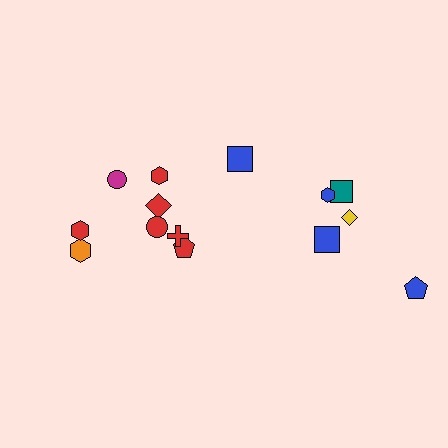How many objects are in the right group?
There are 6 objects.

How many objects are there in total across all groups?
There are 14 objects.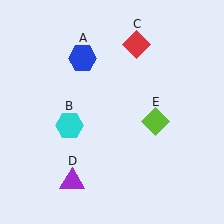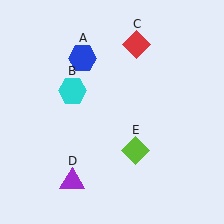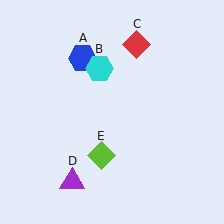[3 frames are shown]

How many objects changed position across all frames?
2 objects changed position: cyan hexagon (object B), lime diamond (object E).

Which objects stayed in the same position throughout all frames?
Blue hexagon (object A) and red diamond (object C) and purple triangle (object D) remained stationary.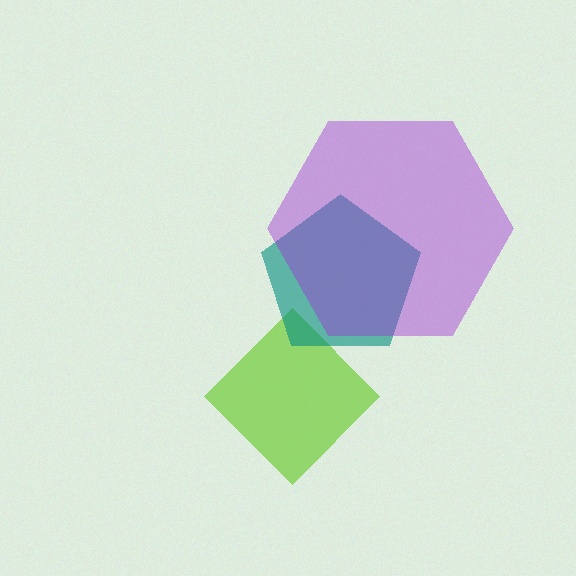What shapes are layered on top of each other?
The layered shapes are: a lime diamond, a teal pentagon, a purple hexagon.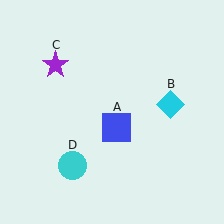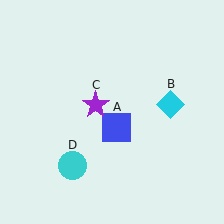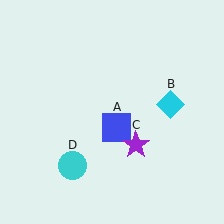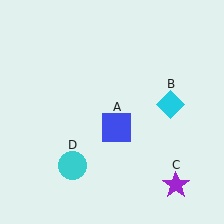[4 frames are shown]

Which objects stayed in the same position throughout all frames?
Blue square (object A) and cyan diamond (object B) and cyan circle (object D) remained stationary.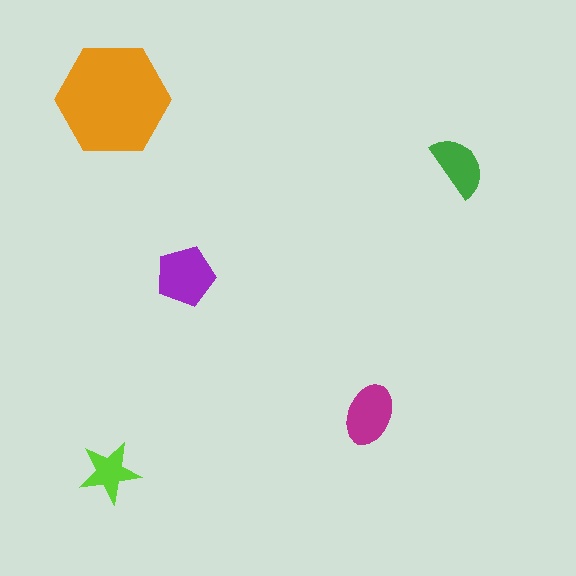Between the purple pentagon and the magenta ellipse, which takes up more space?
The purple pentagon.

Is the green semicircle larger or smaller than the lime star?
Larger.